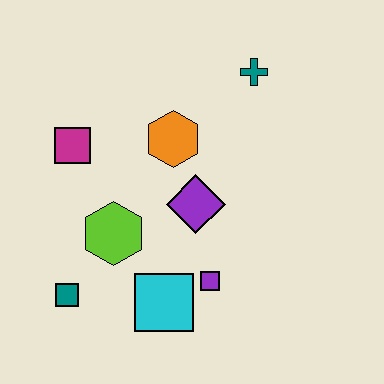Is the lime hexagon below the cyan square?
No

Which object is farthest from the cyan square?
The teal cross is farthest from the cyan square.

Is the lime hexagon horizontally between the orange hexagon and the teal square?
Yes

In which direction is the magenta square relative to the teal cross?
The magenta square is to the left of the teal cross.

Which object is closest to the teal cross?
The orange hexagon is closest to the teal cross.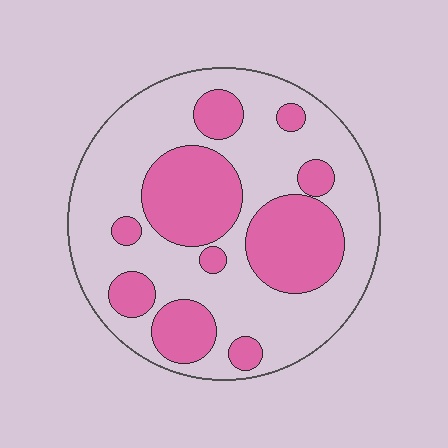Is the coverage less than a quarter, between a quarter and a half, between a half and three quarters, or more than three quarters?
Between a quarter and a half.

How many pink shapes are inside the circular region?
10.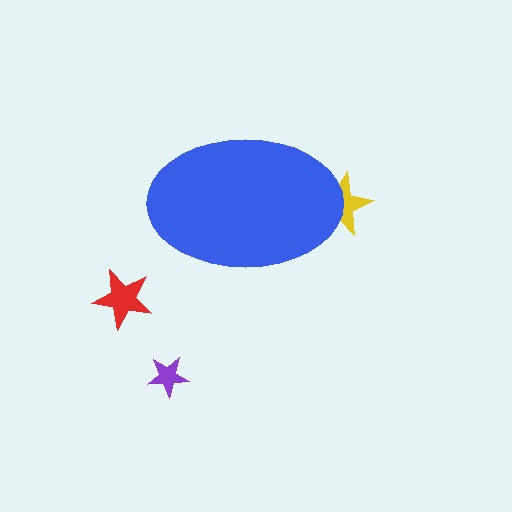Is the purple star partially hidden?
No, the purple star is fully visible.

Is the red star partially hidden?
No, the red star is fully visible.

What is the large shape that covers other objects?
A blue ellipse.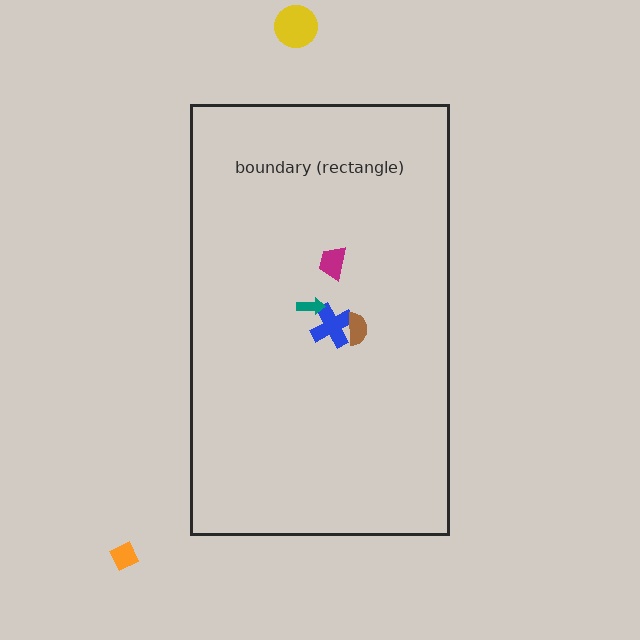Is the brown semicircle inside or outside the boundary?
Inside.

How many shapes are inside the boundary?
4 inside, 2 outside.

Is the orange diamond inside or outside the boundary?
Outside.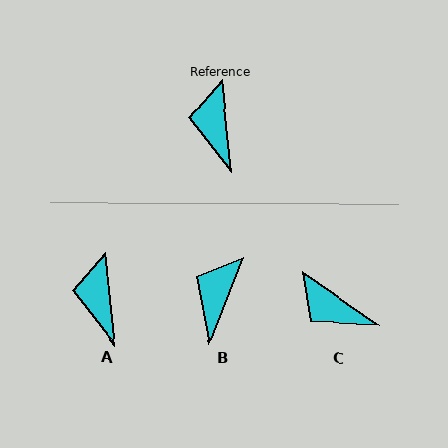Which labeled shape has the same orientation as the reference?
A.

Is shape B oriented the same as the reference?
No, it is off by about 28 degrees.